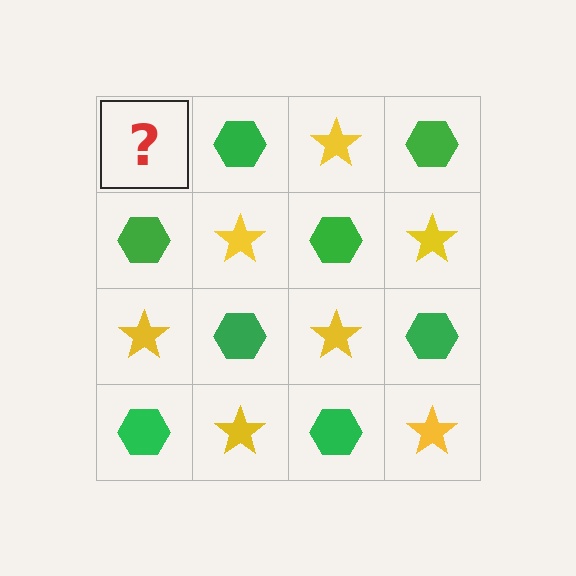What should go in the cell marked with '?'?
The missing cell should contain a yellow star.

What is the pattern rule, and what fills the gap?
The rule is that it alternates yellow star and green hexagon in a checkerboard pattern. The gap should be filled with a yellow star.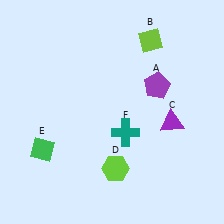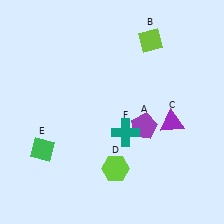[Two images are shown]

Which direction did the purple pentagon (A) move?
The purple pentagon (A) moved down.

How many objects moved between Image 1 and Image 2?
1 object moved between the two images.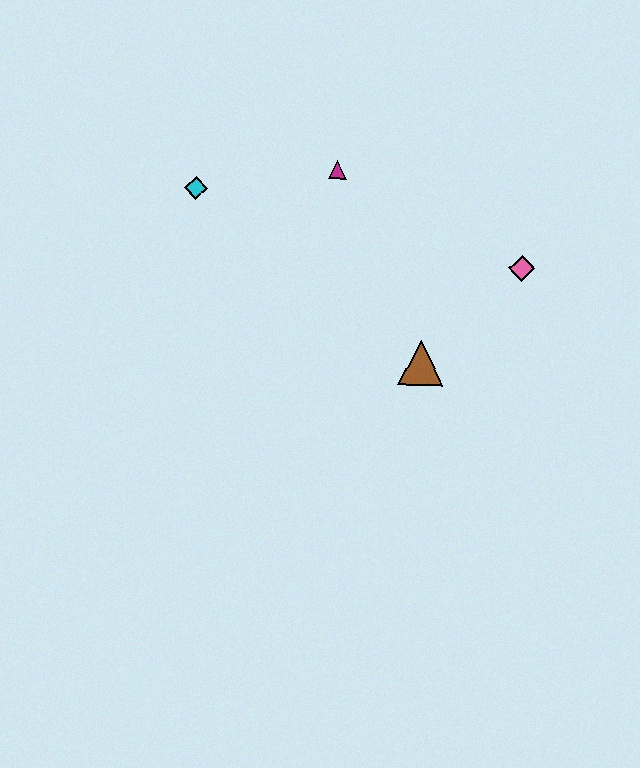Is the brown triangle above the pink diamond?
No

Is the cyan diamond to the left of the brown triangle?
Yes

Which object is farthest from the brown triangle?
The cyan diamond is farthest from the brown triangle.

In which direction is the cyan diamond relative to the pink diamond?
The cyan diamond is to the left of the pink diamond.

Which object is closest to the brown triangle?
The pink diamond is closest to the brown triangle.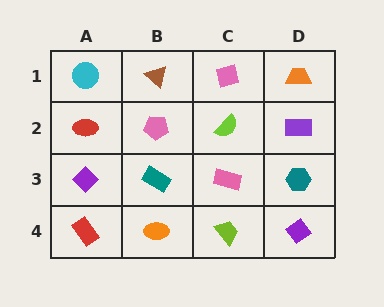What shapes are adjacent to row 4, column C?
A pink rectangle (row 3, column C), an orange ellipse (row 4, column B), a purple diamond (row 4, column D).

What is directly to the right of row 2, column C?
A purple rectangle.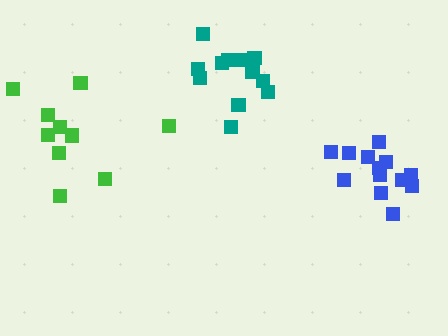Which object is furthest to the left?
The green cluster is leftmost.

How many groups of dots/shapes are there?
There are 3 groups.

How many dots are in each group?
Group 1: 12 dots, Group 2: 10 dots, Group 3: 13 dots (35 total).